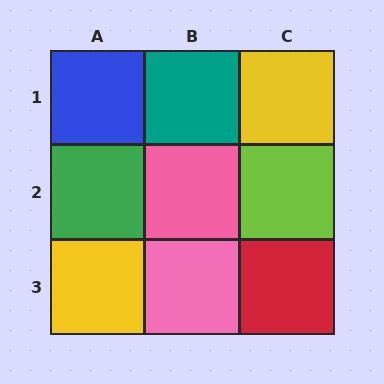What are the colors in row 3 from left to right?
Yellow, pink, red.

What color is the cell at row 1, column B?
Teal.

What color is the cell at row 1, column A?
Blue.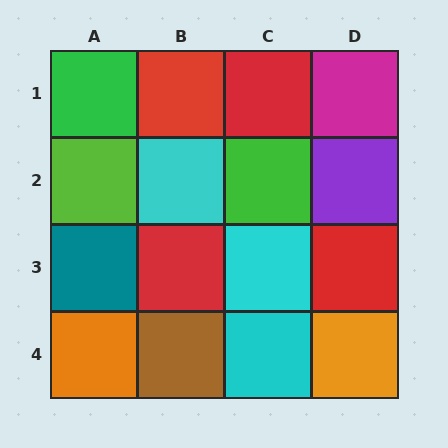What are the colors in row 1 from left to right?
Green, red, red, magenta.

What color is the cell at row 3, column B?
Red.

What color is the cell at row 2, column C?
Green.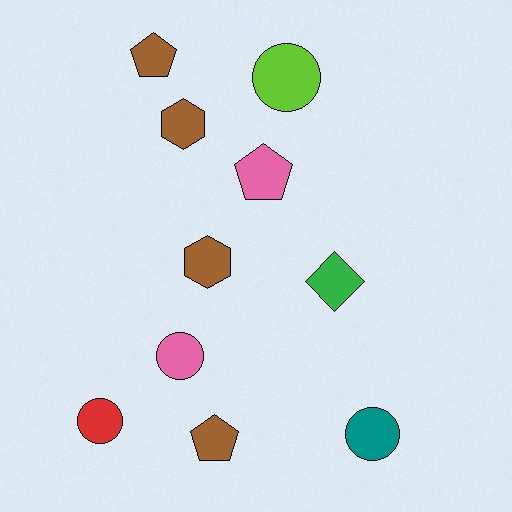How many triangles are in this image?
There are no triangles.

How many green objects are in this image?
There is 1 green object.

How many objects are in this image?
There are 10 objects.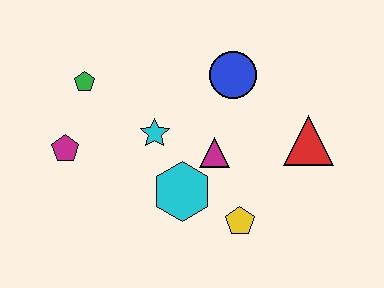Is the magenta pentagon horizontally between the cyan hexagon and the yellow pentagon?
No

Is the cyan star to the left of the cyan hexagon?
Yes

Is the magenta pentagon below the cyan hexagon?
No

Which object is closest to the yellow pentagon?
The cyan hexagon is closest to the yellow pentagon.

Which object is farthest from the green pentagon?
The red triangle is farthest from the green pentagon.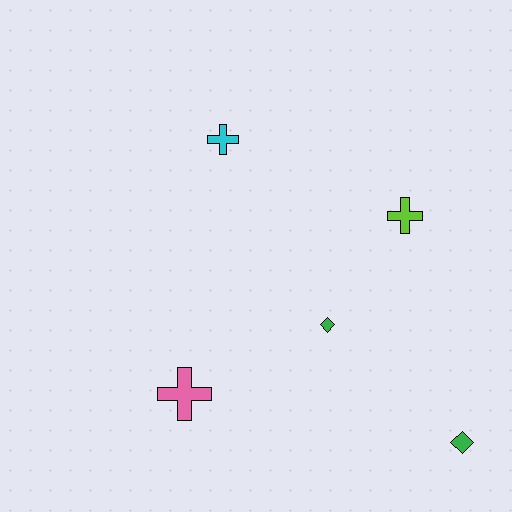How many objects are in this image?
There are 5 objects.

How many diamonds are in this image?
There are 2 diamonds.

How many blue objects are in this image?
There are no blue objects.